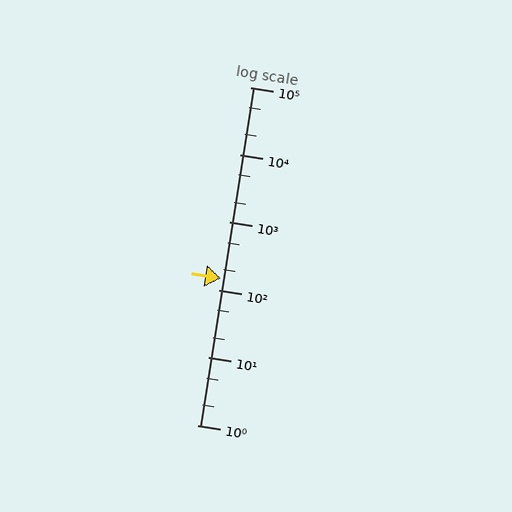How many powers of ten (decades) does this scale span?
The scale spans 5 decades, from 1 to 100000.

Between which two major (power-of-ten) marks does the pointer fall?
The pointer is between 100 and 1000.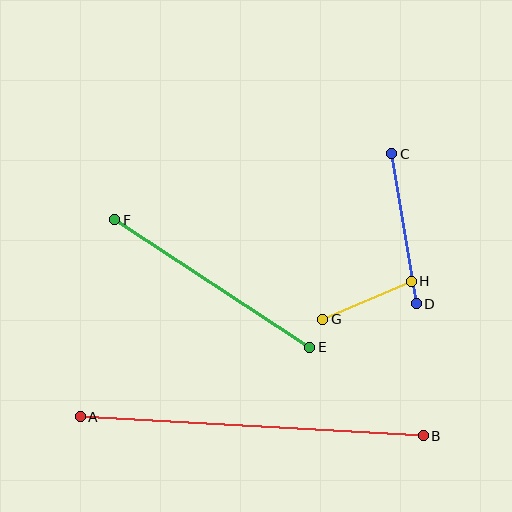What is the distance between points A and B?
The distance is approximately 343 pixels.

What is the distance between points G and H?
The distance is approximately 96 pixels.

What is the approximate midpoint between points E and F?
The midpoint is at approximately (212, 284) pixels.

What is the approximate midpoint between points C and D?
The midpoint is at approximately (404, 229) pixels.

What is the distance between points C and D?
The distance is approximately 152 pixels.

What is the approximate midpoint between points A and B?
The midpoint is at approximately (252, 426) pixels.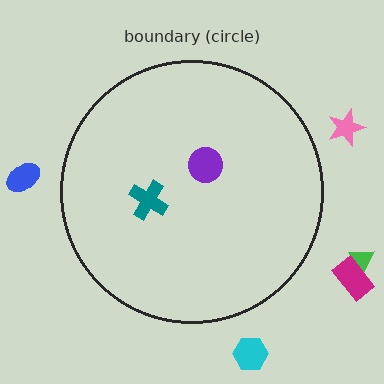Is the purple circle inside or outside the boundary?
Inside.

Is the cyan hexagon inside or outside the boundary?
Outside.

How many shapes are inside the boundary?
2 inside, 5 outside.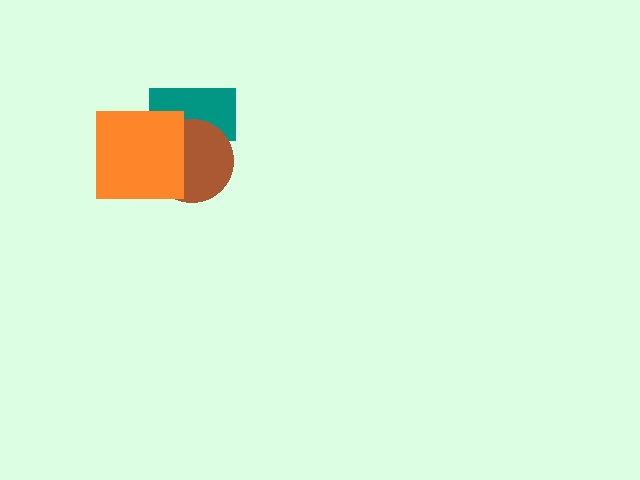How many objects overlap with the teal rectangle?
2 objects overlap with the teal rectangle.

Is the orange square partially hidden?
No, no other shape covers it.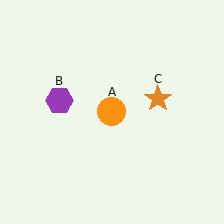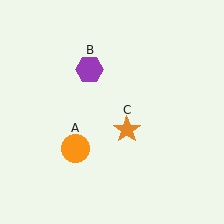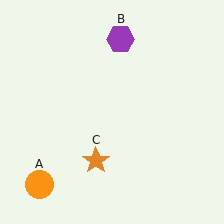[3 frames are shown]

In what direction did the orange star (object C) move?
The orange star (object C) moved down and to the left.